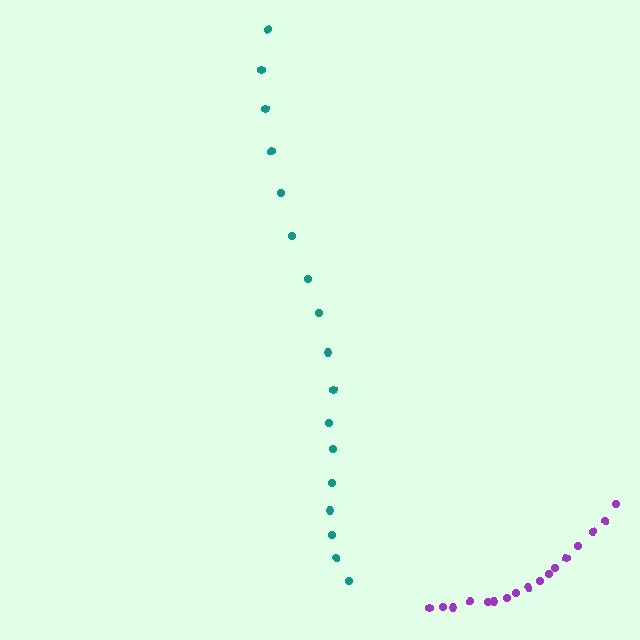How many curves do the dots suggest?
There are 2 distinct paths.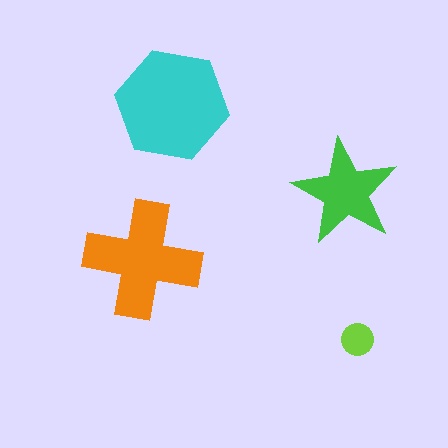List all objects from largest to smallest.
The cyan hexagon, the orange cross, the green star, the lime circle.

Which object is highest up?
The cyan hexagon is topmost.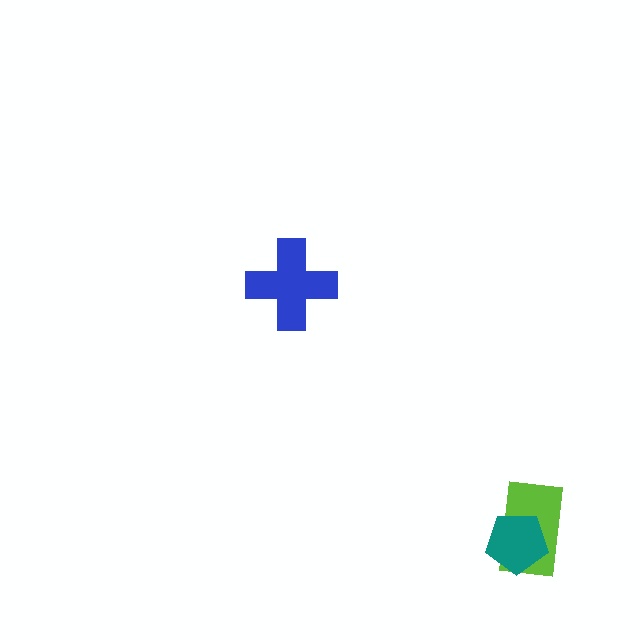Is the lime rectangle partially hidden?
Yes, it is partially covered by another shape.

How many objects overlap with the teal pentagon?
1 object overlaps with the teal pentagon.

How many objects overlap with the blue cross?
0 objects overlap with the blue cross.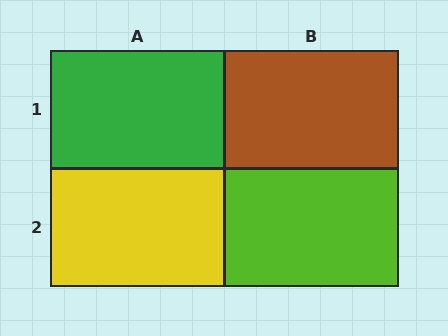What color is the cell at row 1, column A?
Green.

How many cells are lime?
1 cell is lime.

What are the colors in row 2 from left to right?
Yellow, lime.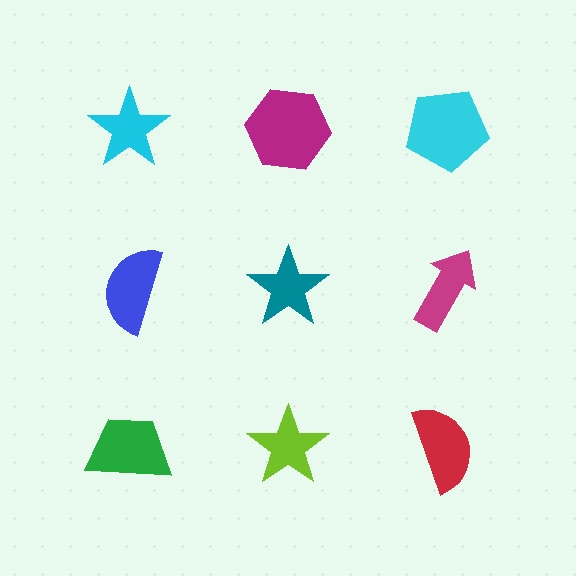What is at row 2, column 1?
A blue semicircle.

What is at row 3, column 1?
A green trapezoid.